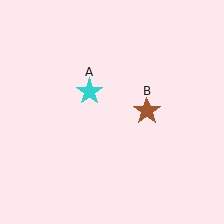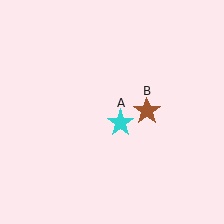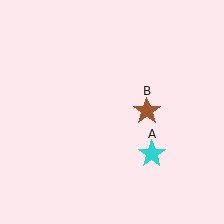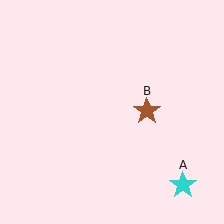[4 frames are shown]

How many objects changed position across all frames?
1 object changed position: cyan star (object A).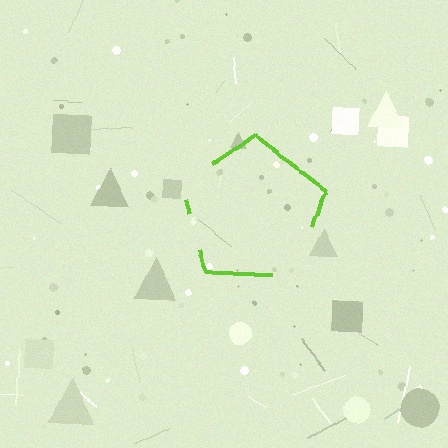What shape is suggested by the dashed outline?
The dashed outline suggests a pentagon.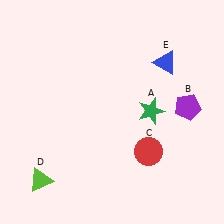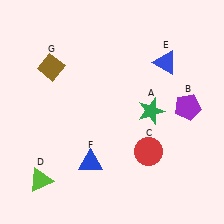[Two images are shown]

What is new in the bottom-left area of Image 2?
A blue triangle (F) was added in the bottom-left area of Image 2.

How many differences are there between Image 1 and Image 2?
There are 2 differences between the two images.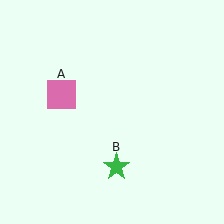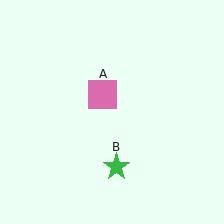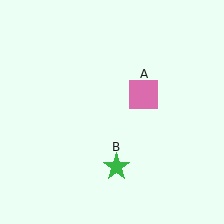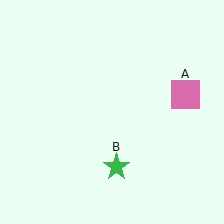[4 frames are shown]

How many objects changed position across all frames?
1 object changed position: pink square (object A).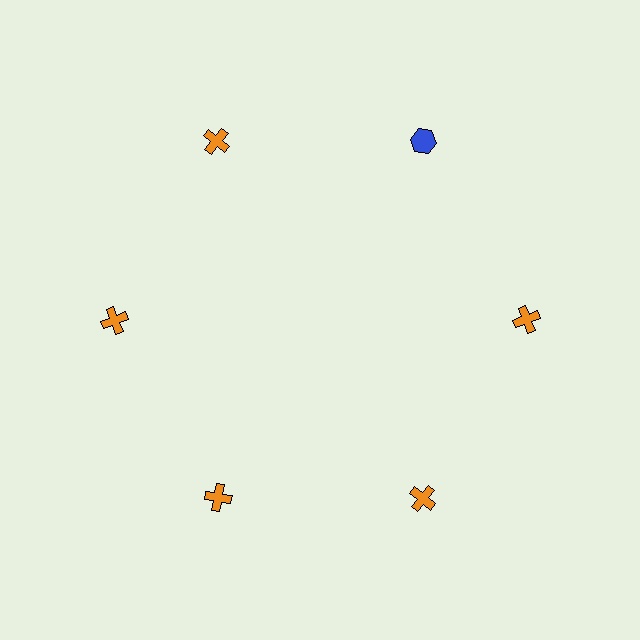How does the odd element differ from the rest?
It differs in both color (blue instead of orange) and shape (hexagon instead of cross).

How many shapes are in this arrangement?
There are 6 shapes arranged in a ring pattern.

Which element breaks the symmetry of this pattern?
The blue hexagon at roughly the 1 o'clock position breaks the symmetry. All other shapes are orange crosses.